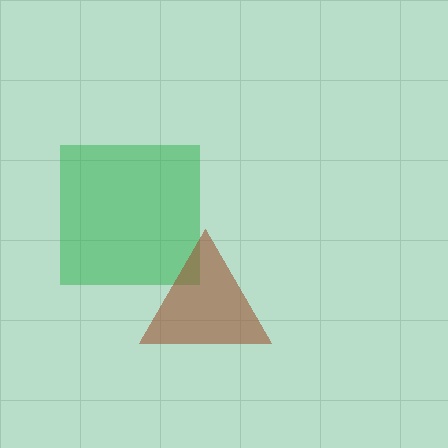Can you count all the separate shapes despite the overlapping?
Yes, there are 2 separate shapes.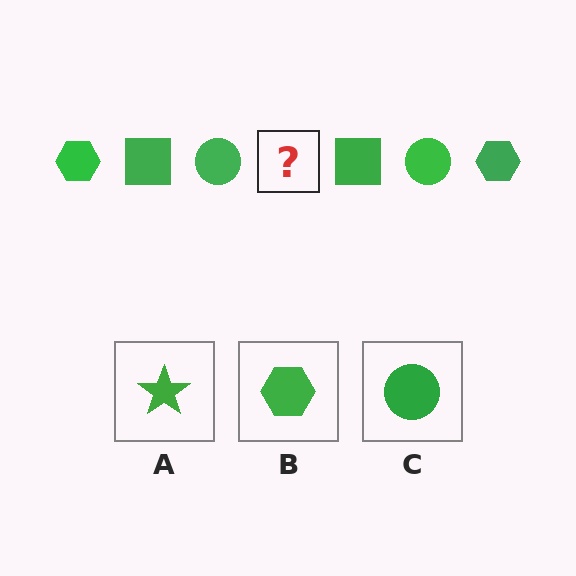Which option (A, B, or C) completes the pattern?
B.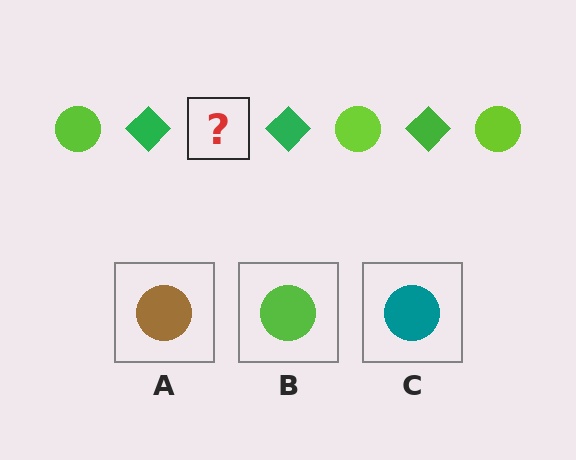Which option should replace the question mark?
Option B.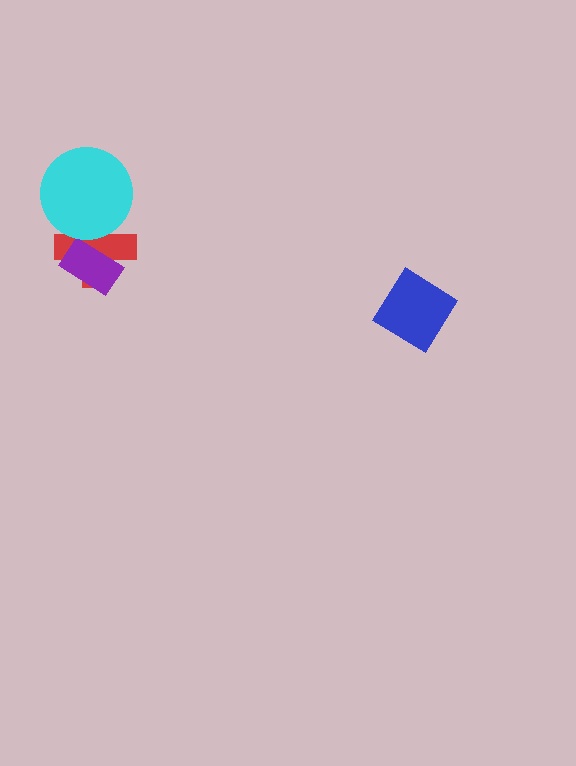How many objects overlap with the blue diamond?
0 objects overlap with the blue diamond.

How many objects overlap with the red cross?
2 objects overlap with the red cross.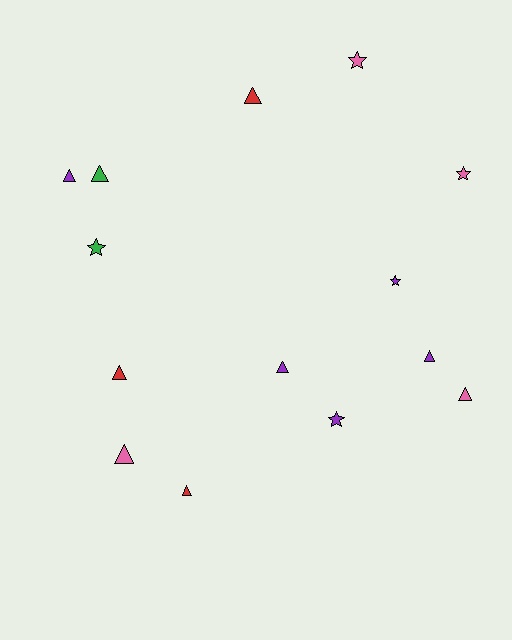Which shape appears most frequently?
Triangle, with 9 objects.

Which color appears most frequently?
Purple, with 5 objects.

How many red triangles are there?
There are 3 red triangles.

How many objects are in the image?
There are 14 objects.